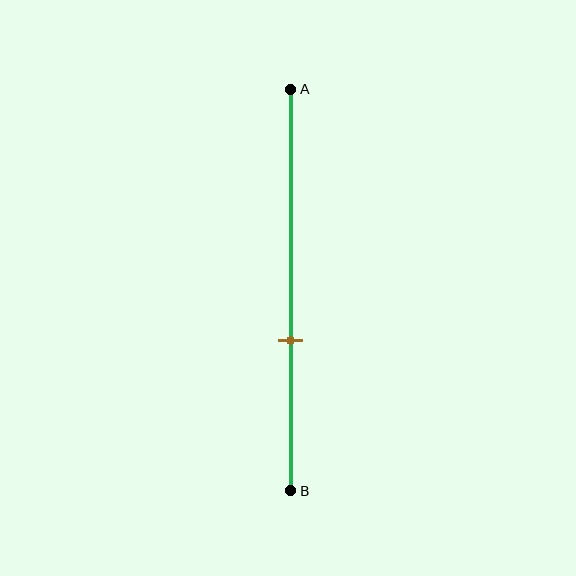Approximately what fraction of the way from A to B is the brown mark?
The brown mark is approximately 65% of the way from A to B.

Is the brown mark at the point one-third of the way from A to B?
No, the mark is at about 65% from A, not at the 33% one-third point.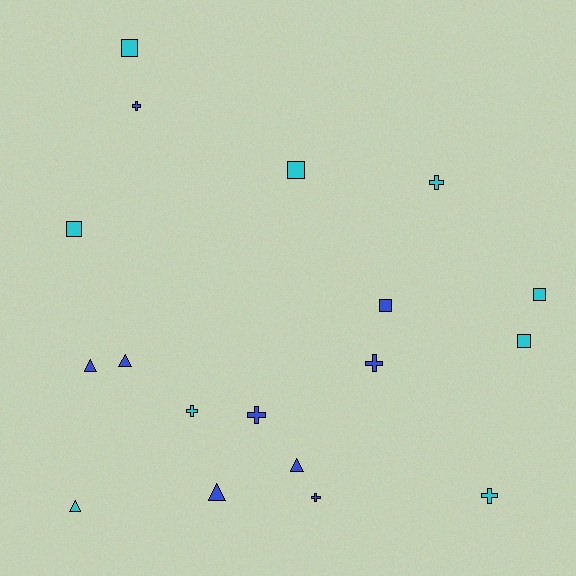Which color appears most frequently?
Cyan, with 9 objects.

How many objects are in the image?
There are 18 objects.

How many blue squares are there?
There is 1 blue square.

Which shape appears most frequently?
Cross, with 7 objects.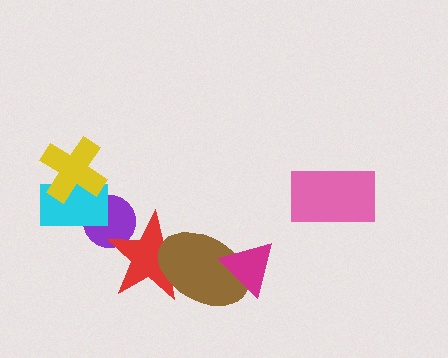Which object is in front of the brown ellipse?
The magenta triangle is in front of the brown ellipse.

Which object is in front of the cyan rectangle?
The yellow cross is in front of the cyan rectangle.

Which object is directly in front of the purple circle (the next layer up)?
The cyan rectangle is directly in front of the purple circle.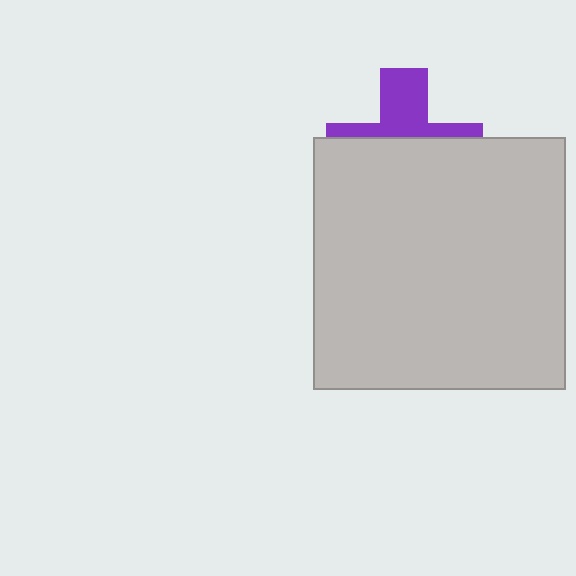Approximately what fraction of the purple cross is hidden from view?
Roughly 62% of the purple cross is hidden behind the light gray square.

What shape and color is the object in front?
The object in front is a light gray square.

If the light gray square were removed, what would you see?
You would see the complete purple cross.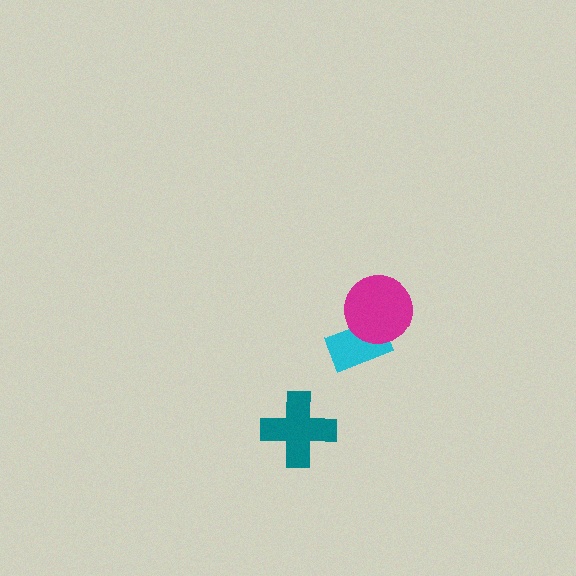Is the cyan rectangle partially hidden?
Yes, it is partially covered by another shape.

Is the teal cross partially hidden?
No, no other shape covers it.